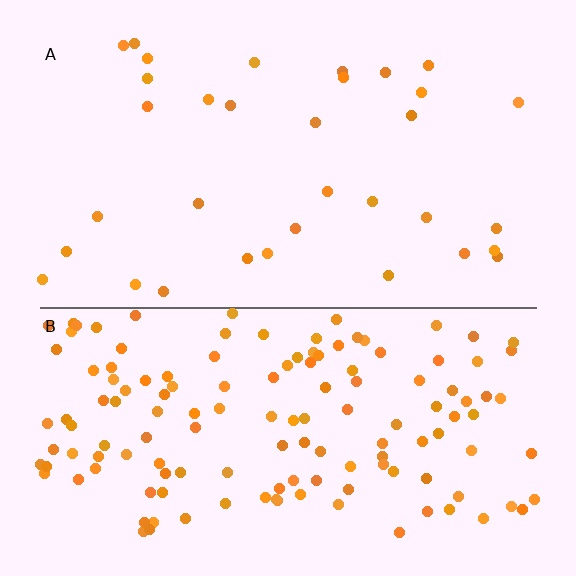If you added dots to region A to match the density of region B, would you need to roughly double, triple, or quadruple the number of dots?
Approximately quadruple.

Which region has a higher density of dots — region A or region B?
B (the bottom).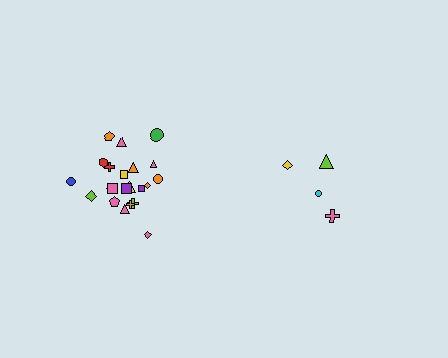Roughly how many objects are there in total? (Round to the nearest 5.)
Roughly 25 objects in total.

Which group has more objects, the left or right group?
The left group.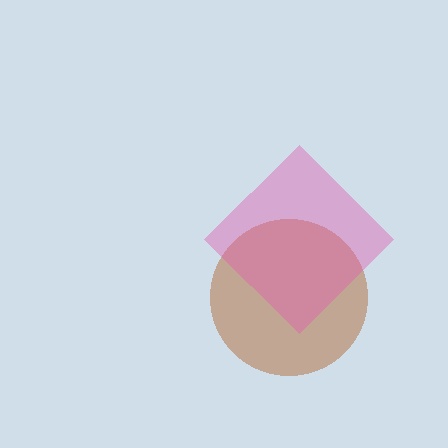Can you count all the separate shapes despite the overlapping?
Yes, there are 2 separate shapes.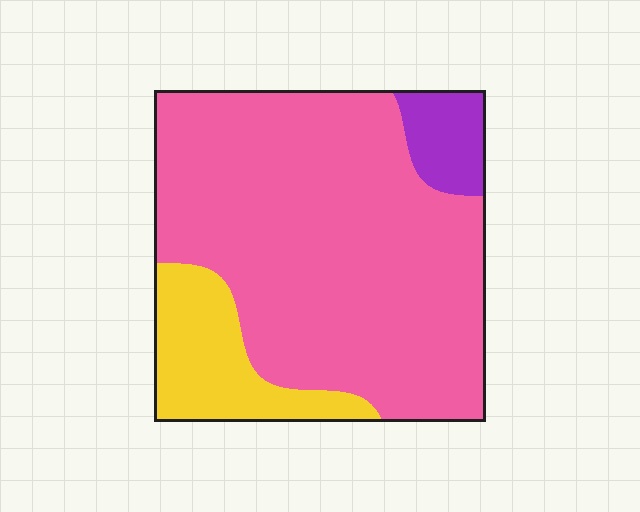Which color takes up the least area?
Purple, at roughly 5%.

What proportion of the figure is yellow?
Yellow covers roughly 15% of the figure.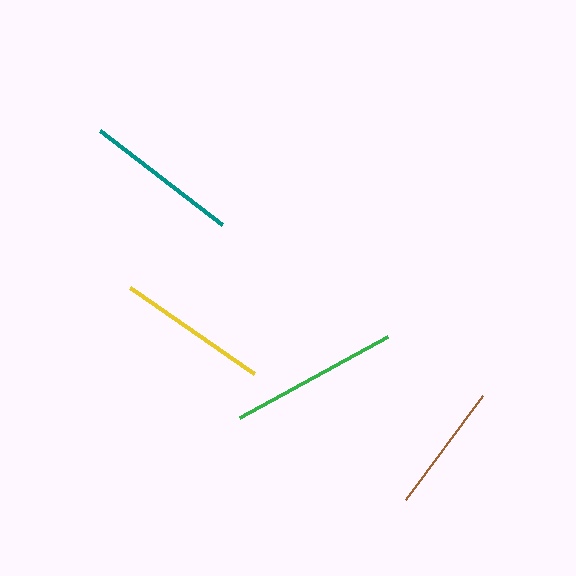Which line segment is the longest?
The green line is the longest at approximately 168 pixels.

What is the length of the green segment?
The green segment is approximately 168 pixels long.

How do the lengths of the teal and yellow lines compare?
The teal and yellow lines are approximately the same length.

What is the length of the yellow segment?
The yellow segment is approximately 151 pixels long.